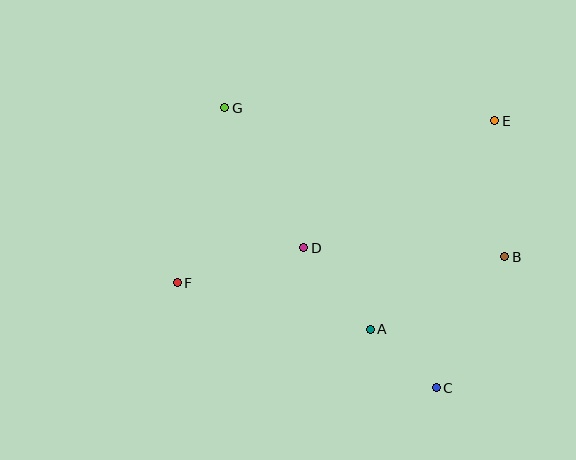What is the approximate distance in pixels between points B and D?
The distance between B and D is approximately 201 pixels.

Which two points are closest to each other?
Points A and C are closest to each other.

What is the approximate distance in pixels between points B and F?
The distance between B and F is approximately 329 pixels.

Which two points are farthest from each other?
Points E and F are farthest from each other.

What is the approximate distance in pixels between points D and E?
The distance between D and E is approximately 230 pixels.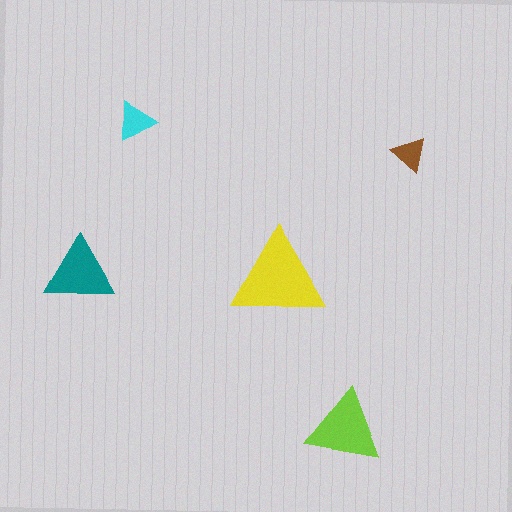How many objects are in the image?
There are 5 objects in the image.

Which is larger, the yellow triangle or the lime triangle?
The yellow one.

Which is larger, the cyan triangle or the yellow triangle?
The yellow one.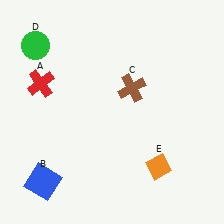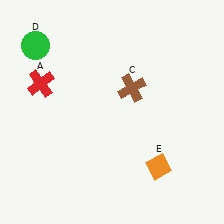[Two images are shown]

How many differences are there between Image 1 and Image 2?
There is 1 difference between the two images.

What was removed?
The blue square (B) was removed in Image 2.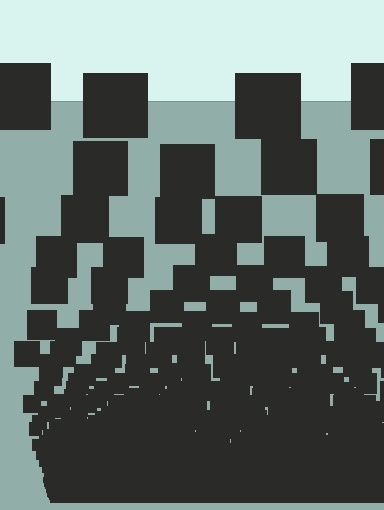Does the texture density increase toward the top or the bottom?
Density increases toward the bottom.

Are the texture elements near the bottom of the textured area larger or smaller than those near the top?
Smaller. The gradient is inverted — elements near the bottom are smaller and denser.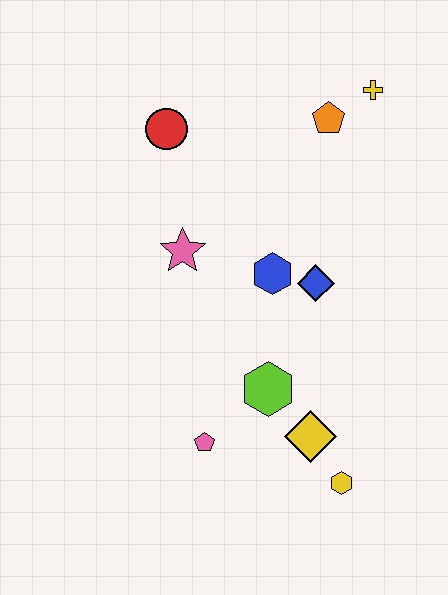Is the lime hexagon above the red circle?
No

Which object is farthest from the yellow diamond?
The yellow cross is farthest from the yellow diamond.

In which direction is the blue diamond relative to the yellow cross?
The blue diamond is below the yellow cross.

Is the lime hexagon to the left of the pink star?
No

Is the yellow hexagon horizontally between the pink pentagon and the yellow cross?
Yes